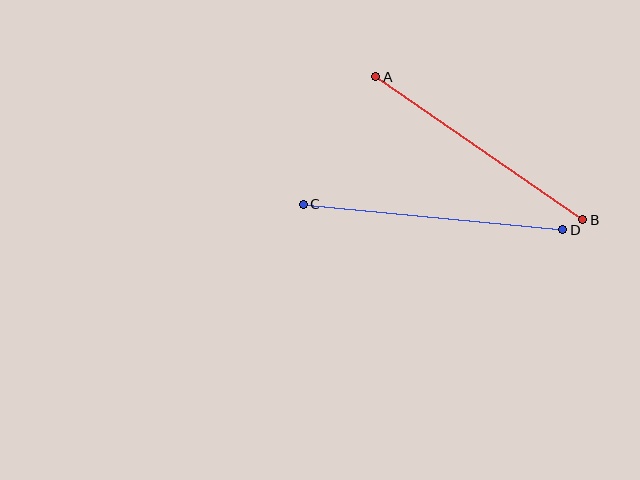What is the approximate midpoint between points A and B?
The midpoint is at approximately (479, 148) pixels.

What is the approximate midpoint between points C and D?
The midpoint is at approximately (433, 217) pixels.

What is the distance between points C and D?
The distance is approximately 261 pixels.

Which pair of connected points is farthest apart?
Points C and D are farthest apart.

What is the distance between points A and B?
The distance is approximately 252 pixels.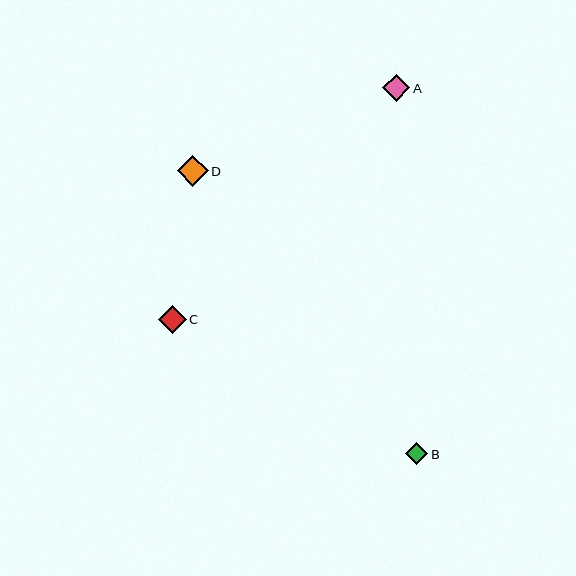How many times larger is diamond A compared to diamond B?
Diamond A is approximately 1.3 times the size of diamond B.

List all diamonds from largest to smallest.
From largest to smallest: D, A, C, B.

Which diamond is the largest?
Diamond D is the largest with a size of approximately 31 pixels.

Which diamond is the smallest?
Diamond B is the smallest with a size of approximately 22 pixels.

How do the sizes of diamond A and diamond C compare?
Diamond A and diamond C are approximately the same size.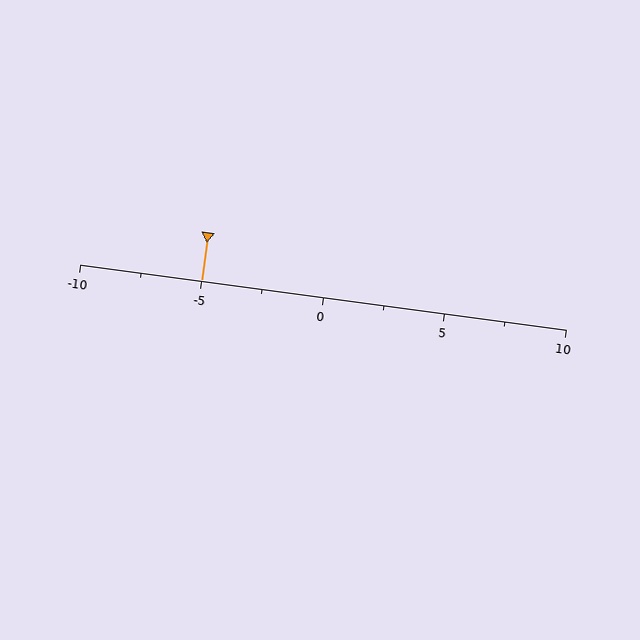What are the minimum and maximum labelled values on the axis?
The axis runs from -10 to 10.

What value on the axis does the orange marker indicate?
The marker indicates approximately -5.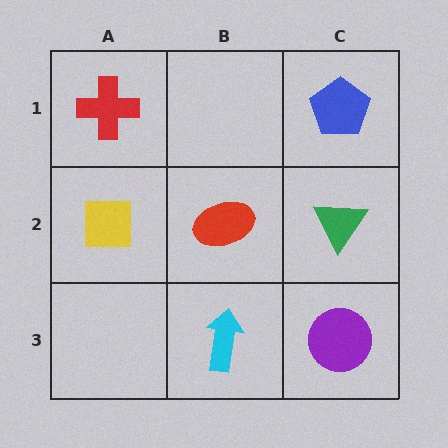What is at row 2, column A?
A yellow square.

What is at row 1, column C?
A blue pentagon.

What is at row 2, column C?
A green triangle.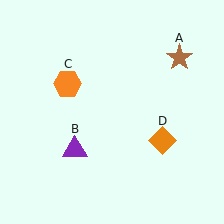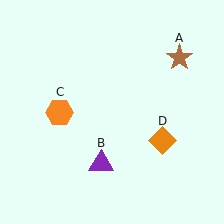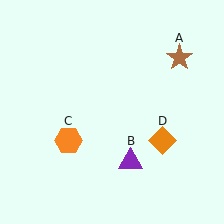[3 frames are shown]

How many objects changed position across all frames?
2 objects changed position: purple triangle (object B), orange hexagon (object C).